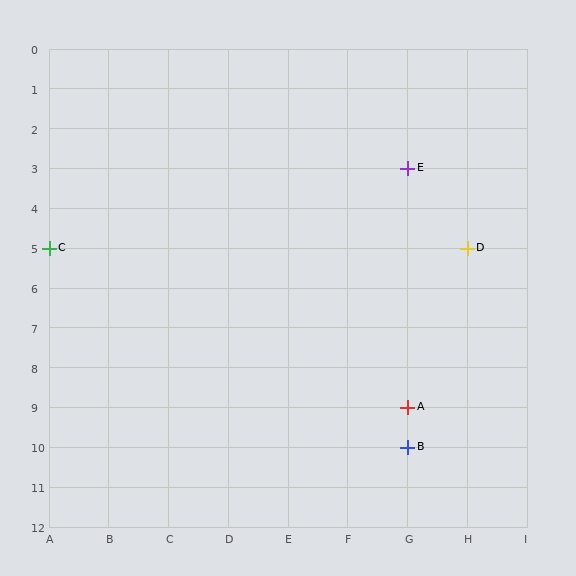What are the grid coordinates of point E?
Point E is at grid coordinates (G, 3).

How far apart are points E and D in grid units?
Points E and D are 1 column and 2 rows apart (about 2.2 grid units diagonally).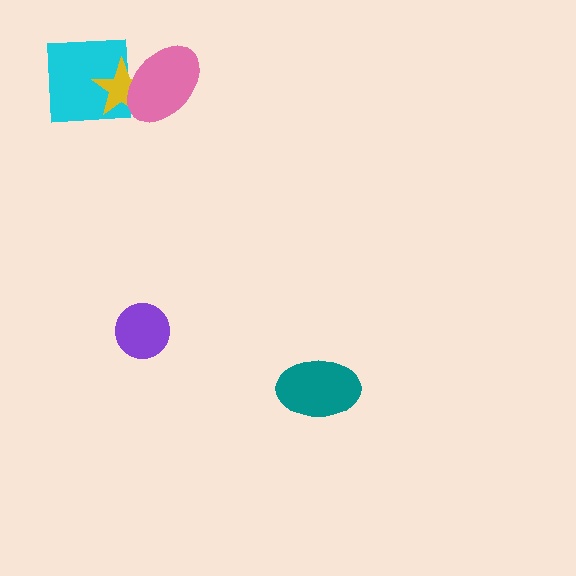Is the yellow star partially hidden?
Yes, it is partially covered by another shape.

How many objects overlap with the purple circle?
0 objects overlap with the purple circle.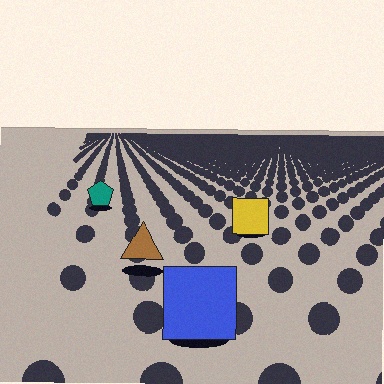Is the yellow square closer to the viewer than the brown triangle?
No. The brown triangle is closer — you can tell from the texture gradient: the ground texture is coarser near it.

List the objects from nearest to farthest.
From nearest to farthest: the blue square, the brown triangle, the yellow square, the teal pentagon.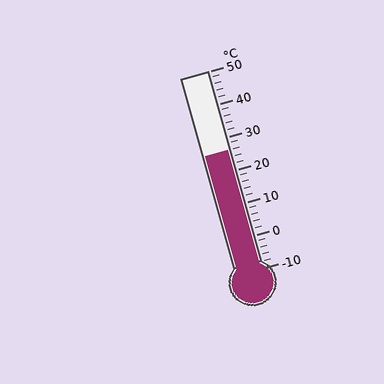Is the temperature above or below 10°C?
The temperature is above 10°C.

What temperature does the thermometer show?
The thermometer shows approximately 26°C.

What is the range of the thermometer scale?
The thermometer scale ranges from -10°C to 50°C.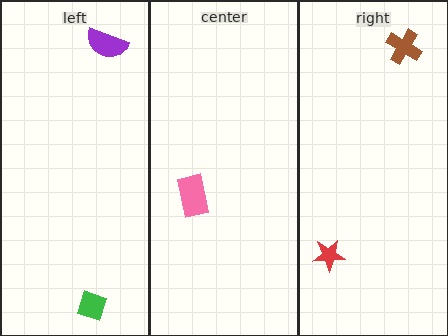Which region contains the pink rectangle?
The center region.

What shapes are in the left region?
The purple semicircle, the green diamond.